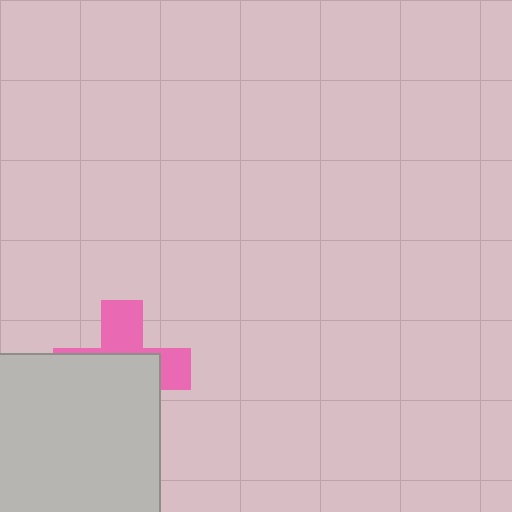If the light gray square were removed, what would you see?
You would see the complete pink cross.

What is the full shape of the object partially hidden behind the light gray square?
The partially hidden object is a pink cross.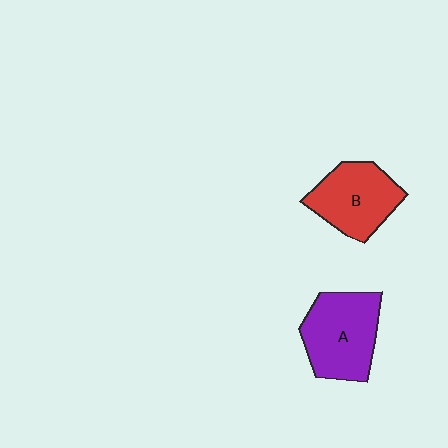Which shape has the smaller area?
Shape B (red).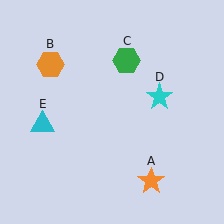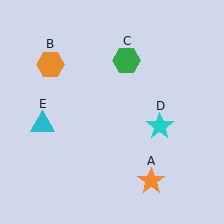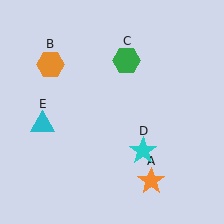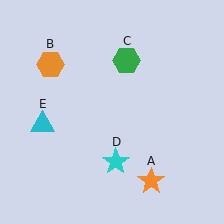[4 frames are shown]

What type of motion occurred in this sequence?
The cyan star (object D) rotated clockwise around the center of the scene.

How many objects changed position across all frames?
1 object changed position: cyan star (object D).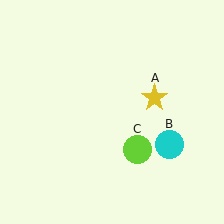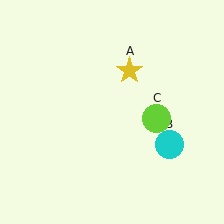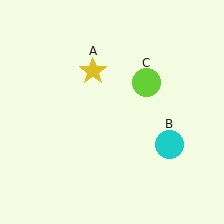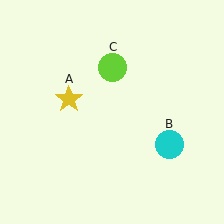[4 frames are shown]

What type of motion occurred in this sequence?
The yellow star (object A), lime circle (object C) rotated counterclockwise around the center of the scene.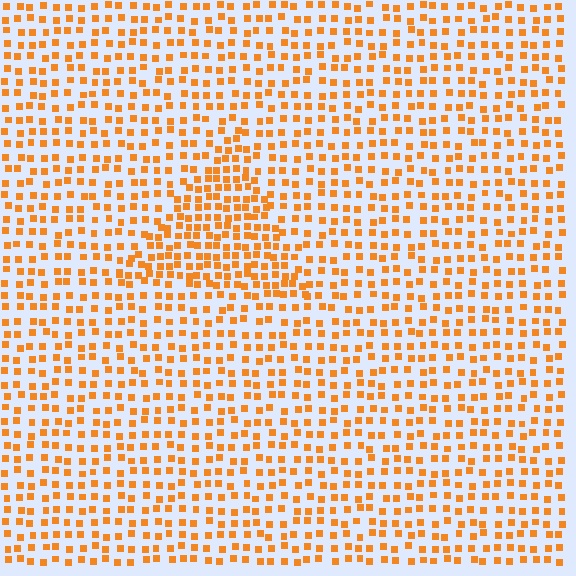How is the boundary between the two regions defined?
The boundary is defined by a change in element density (approximately 1.7x ratio). All elements are the same color, size, and shape.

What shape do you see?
I see a triangle.